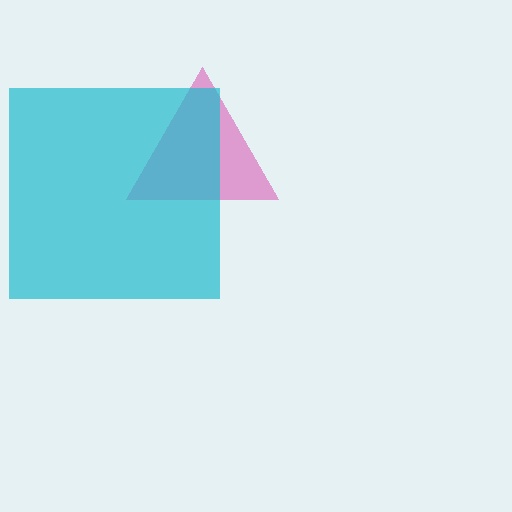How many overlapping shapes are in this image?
There are 2 overlapping shapes in the image.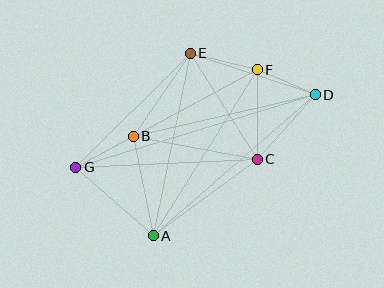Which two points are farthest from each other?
Points D and G are farthest from each other.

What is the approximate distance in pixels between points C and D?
The distance between C and D is approximately 87 pixels.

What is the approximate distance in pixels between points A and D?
The distance between A and D is approximately 215 pixels.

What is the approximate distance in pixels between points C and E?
The distance between C and E is approximately 125 pixels.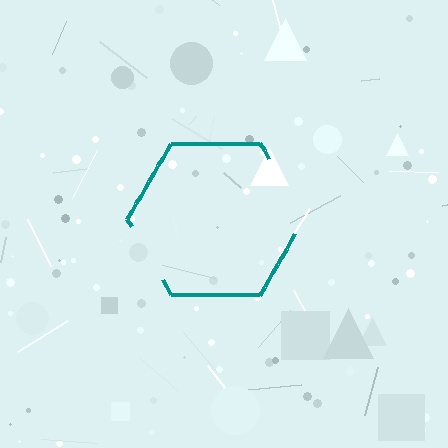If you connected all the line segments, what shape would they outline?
They would outline a hexagon.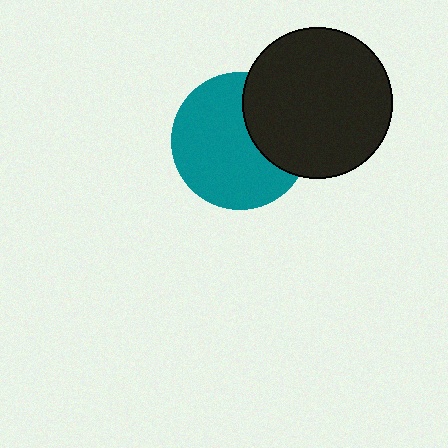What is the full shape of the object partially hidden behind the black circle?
The partially hidden object is a teal circle.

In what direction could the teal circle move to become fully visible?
The teal circle could move left. That would shift it out from behind the black circle entirely.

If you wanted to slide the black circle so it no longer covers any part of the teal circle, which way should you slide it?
Slide it right — that is the most direct way to separate the two shapes.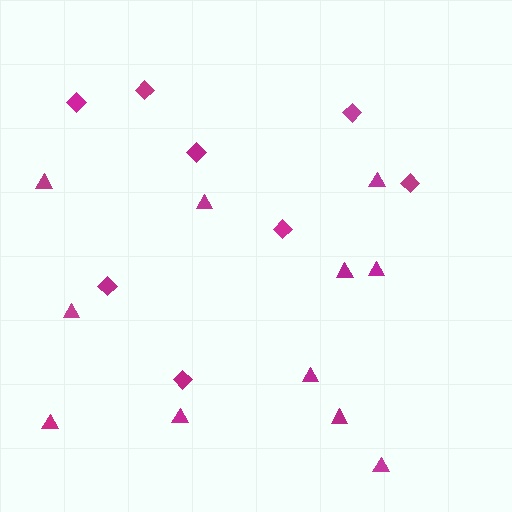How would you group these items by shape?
There are 2 groups: one group of triangles (11) and one group of diamonds (8).